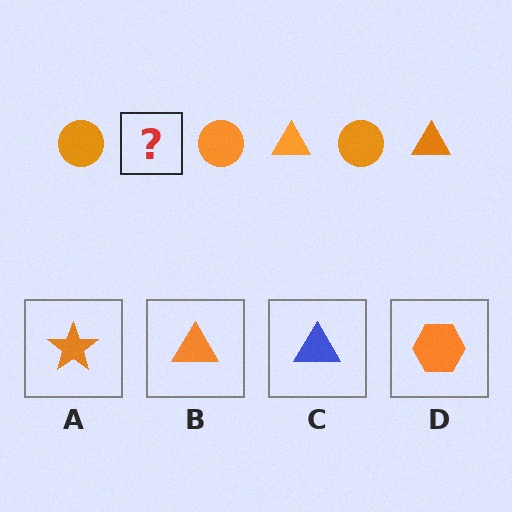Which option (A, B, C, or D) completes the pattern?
B.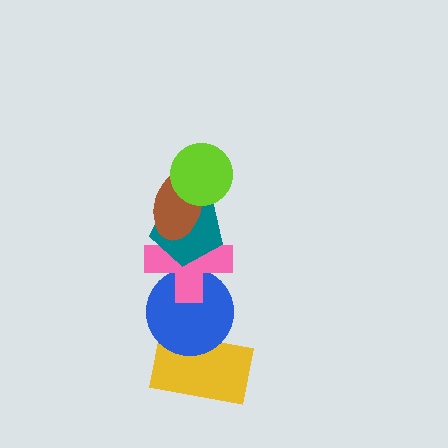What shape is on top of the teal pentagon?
The brown ellipse is on top of the teal pentagon.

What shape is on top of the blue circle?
The pink cross is on top of the blue circle.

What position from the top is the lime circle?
The lime circle is 1st from the top.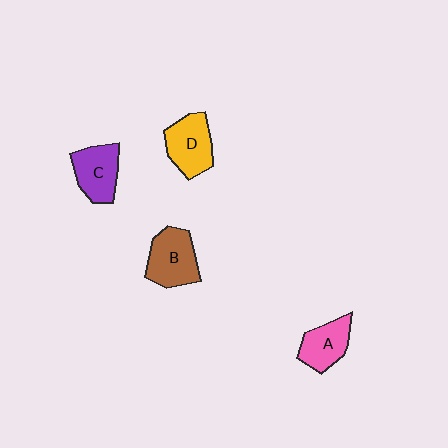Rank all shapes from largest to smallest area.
From largest to smallest: B (brown), D (yellow), C (purple), A (pink).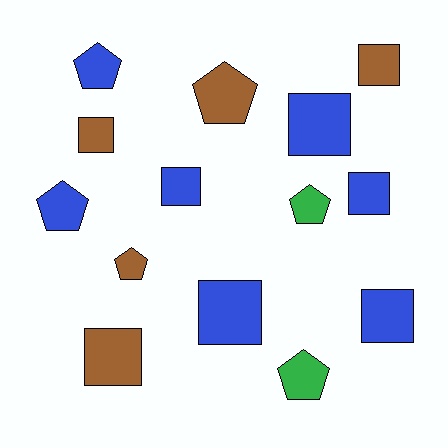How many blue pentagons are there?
There are 2 blue pentagons.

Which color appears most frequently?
Blue, with 7 objects.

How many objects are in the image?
There are 14 objects.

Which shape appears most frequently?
Square, with 8 objects.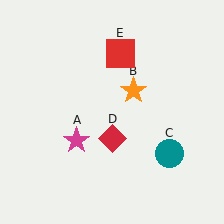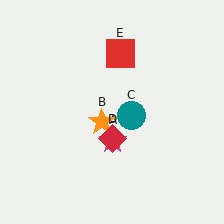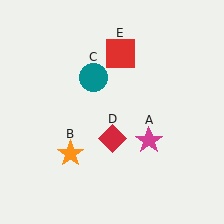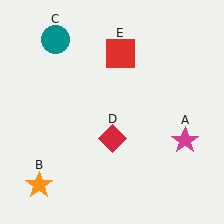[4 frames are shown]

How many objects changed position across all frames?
3 objects changed position: magenta star (object A), orange star (object B), teal circle (object C).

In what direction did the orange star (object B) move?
The orange star (object B) moved down and to the left.